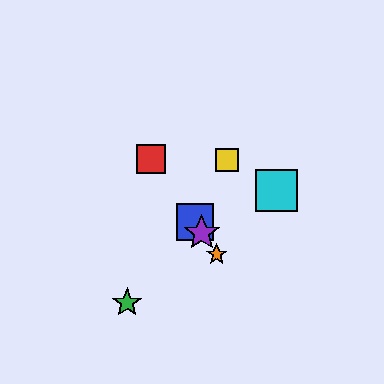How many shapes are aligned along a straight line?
4 shapes (the red square, the blue square, the purple star, the orange star) are aligned along a straight line.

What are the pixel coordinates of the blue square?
The blue square is at (195, 222).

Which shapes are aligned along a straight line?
The red square, the blue square, the purple star, the orange star are aligned along a straight line.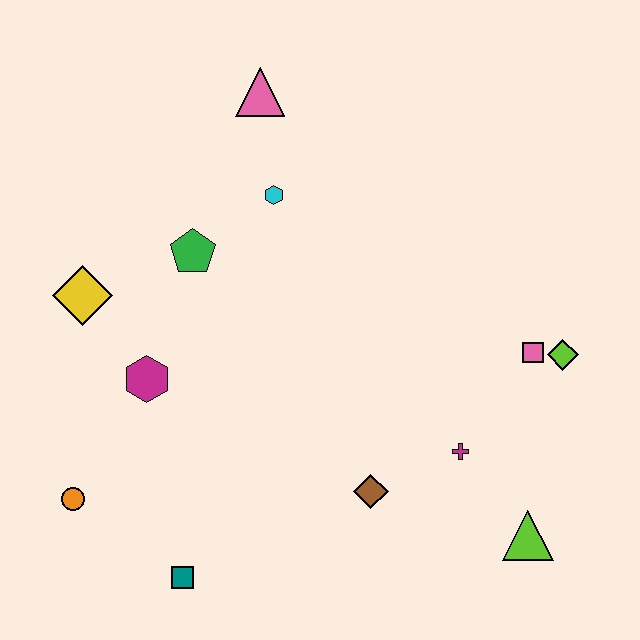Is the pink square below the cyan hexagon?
Yes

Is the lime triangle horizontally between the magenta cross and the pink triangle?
No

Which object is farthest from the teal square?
The pink triangle is farthest from the teal square.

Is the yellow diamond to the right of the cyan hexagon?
No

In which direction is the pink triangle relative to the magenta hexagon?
The pink triangle is above the magenta hexagon.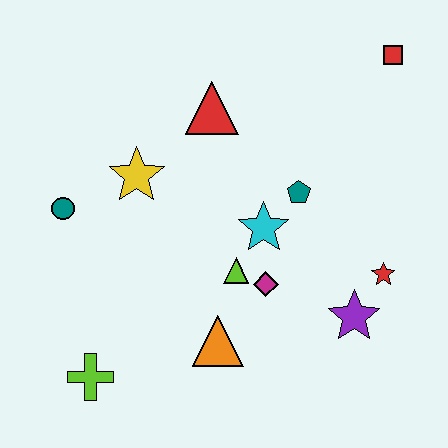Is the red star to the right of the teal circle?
Yes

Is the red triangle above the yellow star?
Yes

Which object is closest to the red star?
The purple star is closest to the red star.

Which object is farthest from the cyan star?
The lime cross is farthest from the cyan star.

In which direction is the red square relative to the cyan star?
The red square is above the cyan star.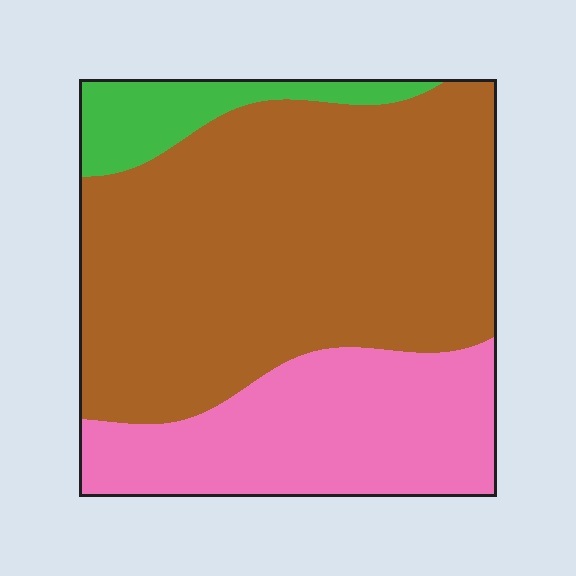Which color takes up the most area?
Brown, at roughly 65%.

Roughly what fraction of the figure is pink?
Pink covers around 30% of the figure.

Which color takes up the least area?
Green, at roughly 10%.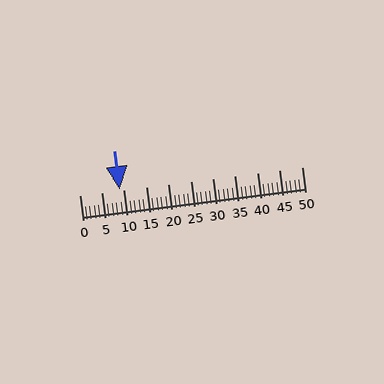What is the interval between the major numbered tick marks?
The major tick marks are spaced 5 units apart.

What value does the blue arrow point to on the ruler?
The blue arrow points to approximately 9.